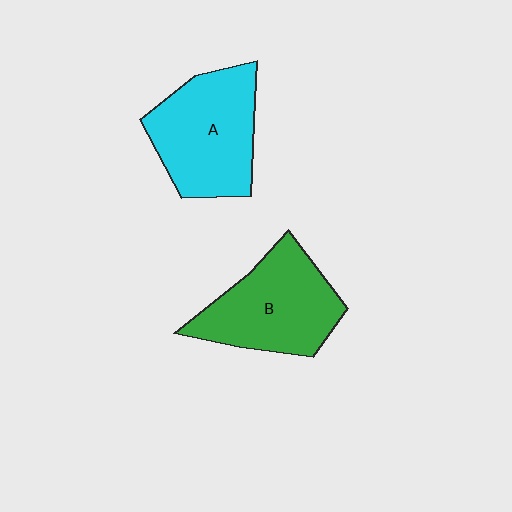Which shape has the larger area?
Shape A (cyan).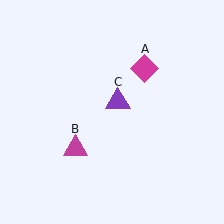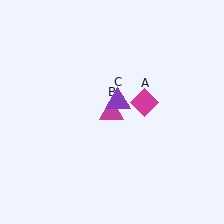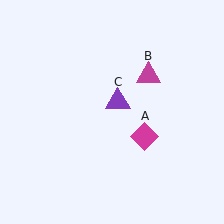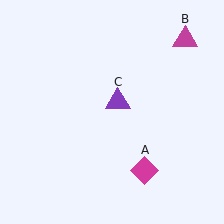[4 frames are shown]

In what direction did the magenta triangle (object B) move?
The magenta triangle (object B) moved up and to the right.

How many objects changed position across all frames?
2 objects changed position: magenta diamond (object A), magenta triangle (object B).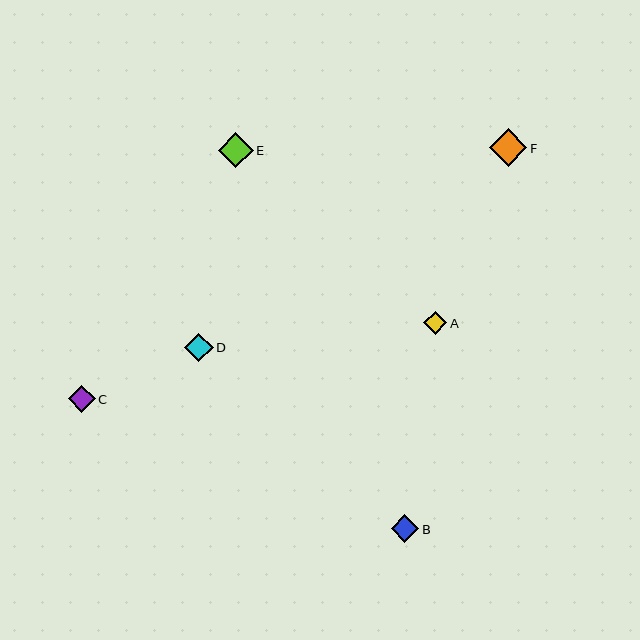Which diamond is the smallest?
Diamond A is the smallest with a size of approximately 23 pixels.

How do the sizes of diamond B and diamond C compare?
Diamond B and diamond C are approximately the same size.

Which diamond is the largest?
Diamond F is the largest with a size of approximately 37 pixels.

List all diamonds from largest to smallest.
From largest to smallest: F, E, D, B, C, A.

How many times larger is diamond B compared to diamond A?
Diamond B is approximately 1.2 times the size of diamond A.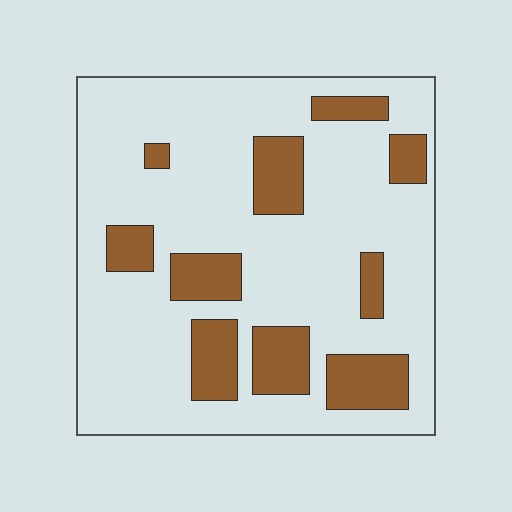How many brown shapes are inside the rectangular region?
10.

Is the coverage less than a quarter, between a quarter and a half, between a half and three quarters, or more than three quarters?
Less than a quarter.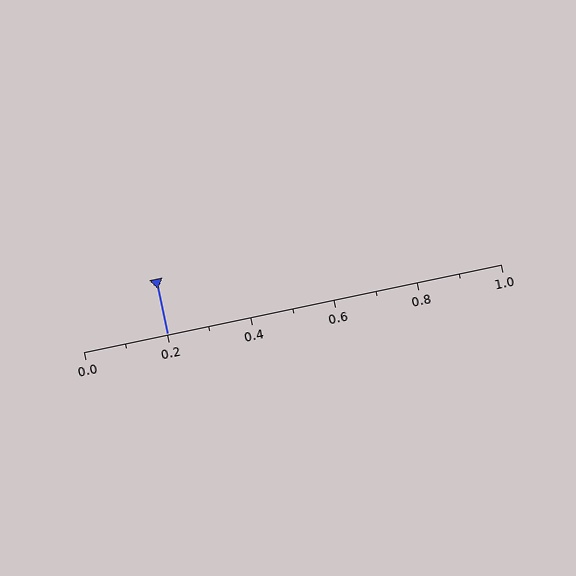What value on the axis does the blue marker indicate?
The marker indicates approximately 0.2.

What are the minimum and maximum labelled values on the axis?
The axis runs from 0.0 to 1.0.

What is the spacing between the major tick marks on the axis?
The major ticks are spaced 0.2 apart.